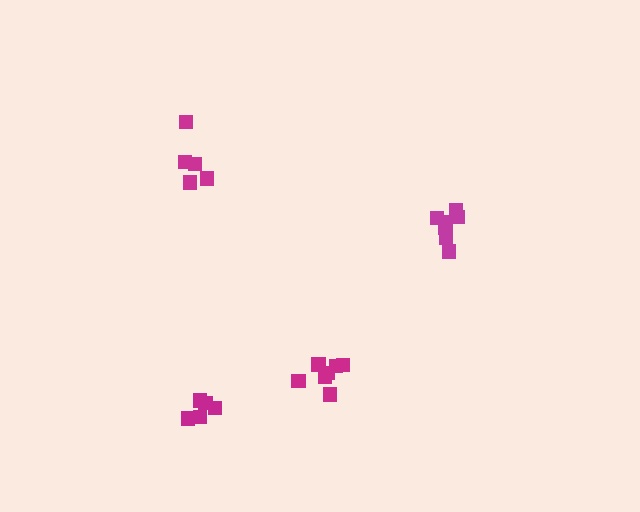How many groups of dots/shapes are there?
There are 4 groups.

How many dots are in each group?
Group 1: 5 dots, Group 2: 5 dots, Group 3: 7 dots, Group 4: 7 dots (24 total).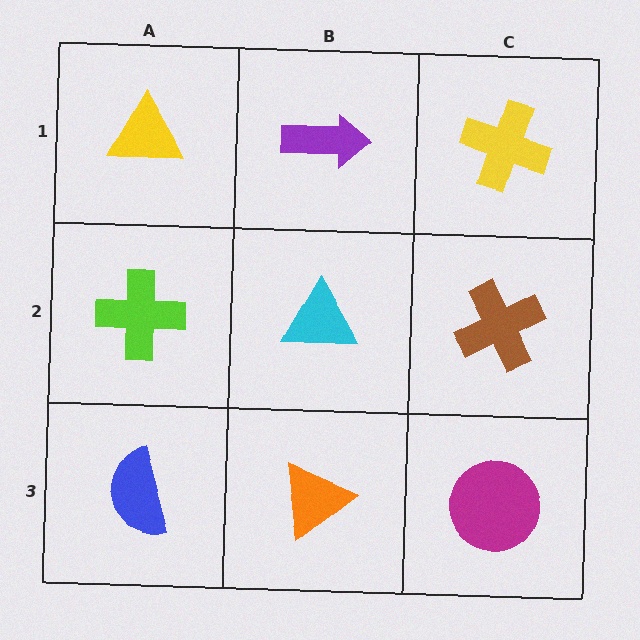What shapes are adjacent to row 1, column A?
A lime cross (row 2, column A), a purple arrow (row 1, column B).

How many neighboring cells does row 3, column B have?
3.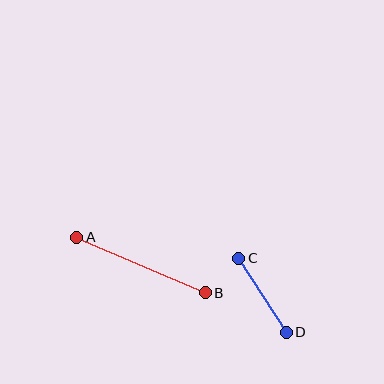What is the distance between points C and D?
The distance is approximately 88 pixels.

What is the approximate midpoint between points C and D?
The midpoint is at approximately (262, 295) pixels.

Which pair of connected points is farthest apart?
Points A and B are farthest apart.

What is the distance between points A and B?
The distance is approximately 140 pixels.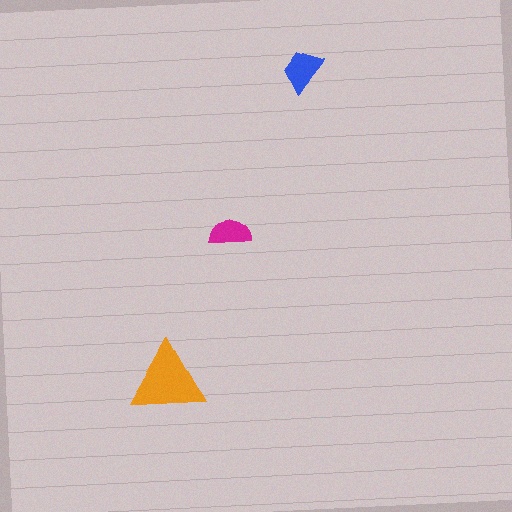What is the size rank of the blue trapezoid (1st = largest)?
2nd.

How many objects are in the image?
There are 3 objects in the image.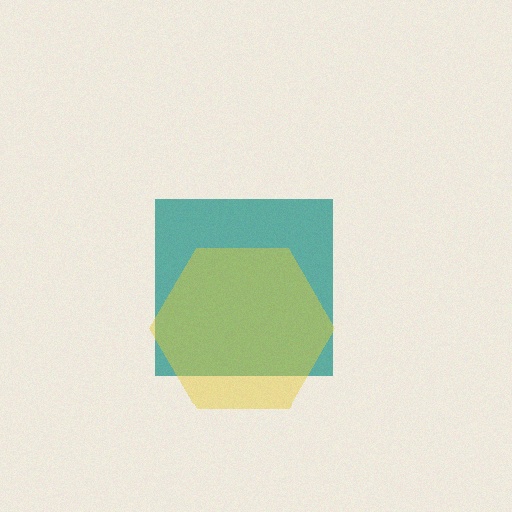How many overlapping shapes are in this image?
There are 2 overlapping shapes in the image.